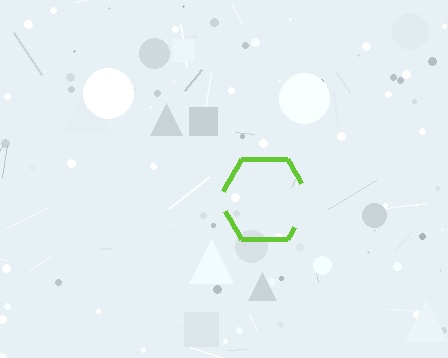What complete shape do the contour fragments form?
The contour fragments form a hexagon.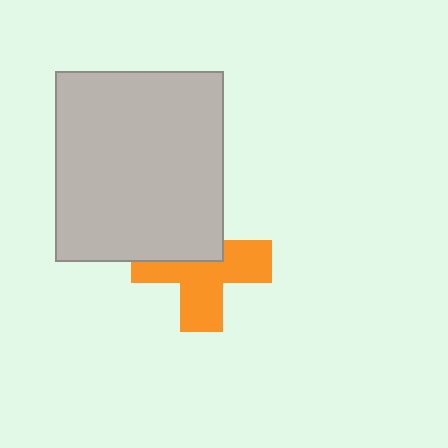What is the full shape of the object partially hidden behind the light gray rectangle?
The partially hidden object is an orange cross.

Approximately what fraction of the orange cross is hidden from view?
Roughly 40% of the orange cross is hidden behind the light gray rectangle.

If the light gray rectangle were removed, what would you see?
You would see the complete orange cross.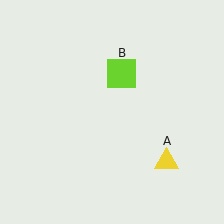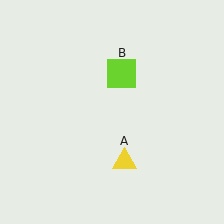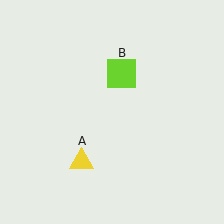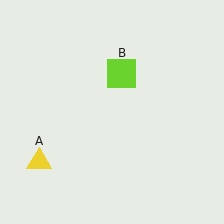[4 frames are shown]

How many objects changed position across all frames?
1 object changed position: yellow triangle (object A).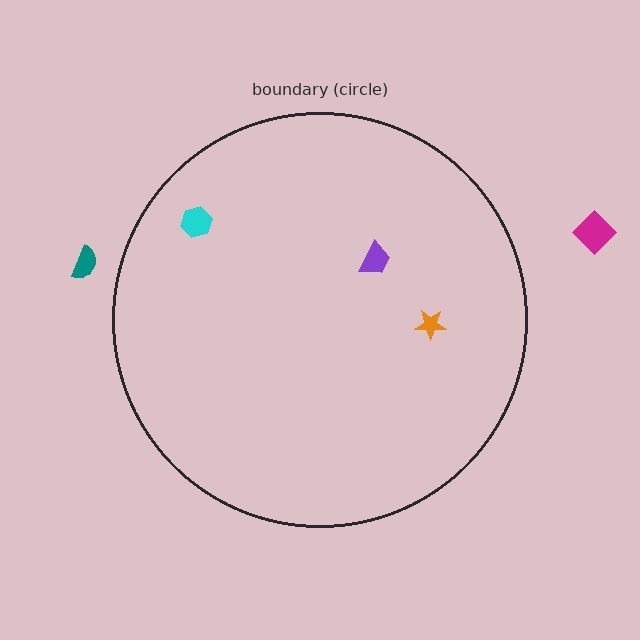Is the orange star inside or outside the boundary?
Inside.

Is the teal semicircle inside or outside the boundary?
Outside.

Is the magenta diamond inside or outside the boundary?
Outside.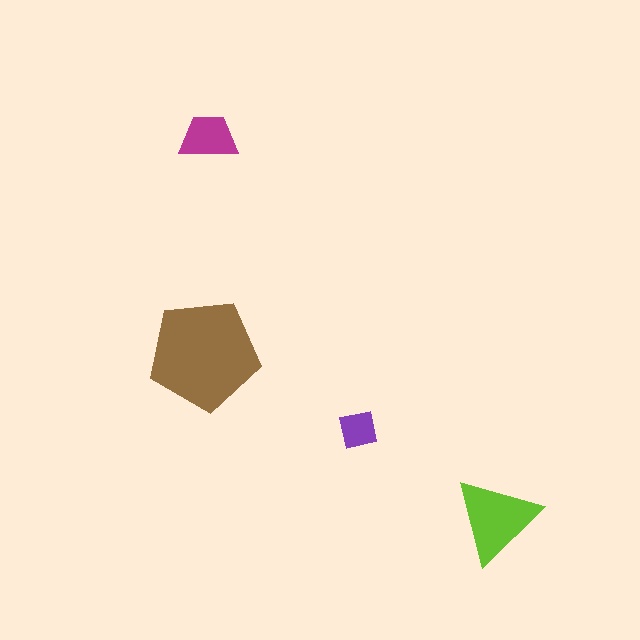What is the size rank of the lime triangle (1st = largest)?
2nd.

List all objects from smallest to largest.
The purple square, the magenta trapezoid, the lime triangle, the brown pentagon.